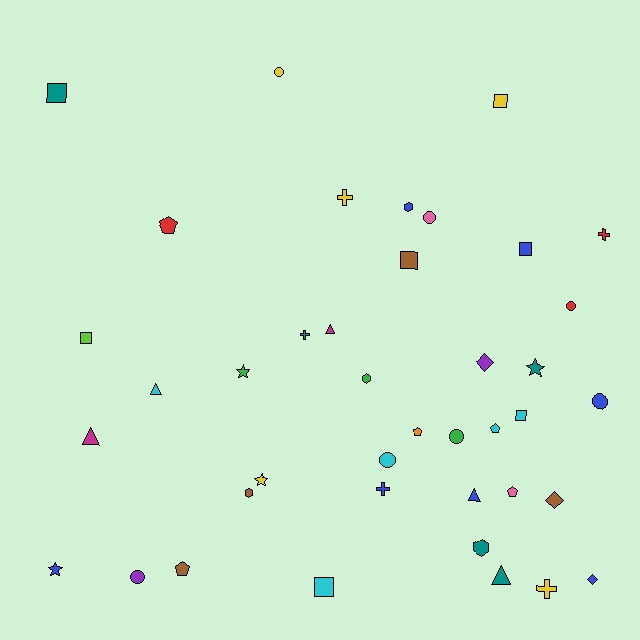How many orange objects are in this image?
There is 1 orange object.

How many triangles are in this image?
There are 5 triangles.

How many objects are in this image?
There are 40 objects.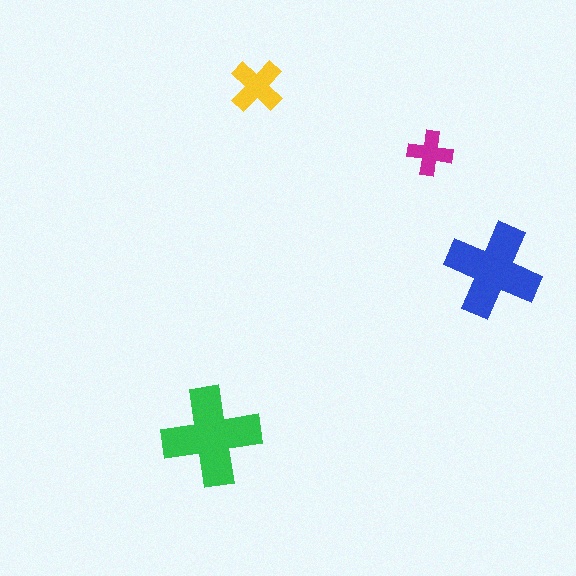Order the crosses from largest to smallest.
the green one, the blue one, the yellow one, the magenta one.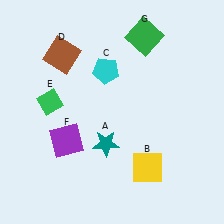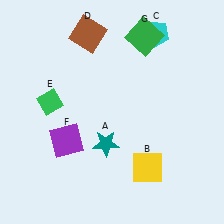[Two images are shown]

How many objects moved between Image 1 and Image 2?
2 objects moved between the two images.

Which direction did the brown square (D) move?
The brown square (D) moved right.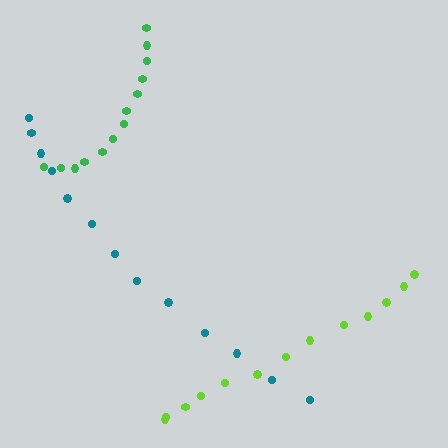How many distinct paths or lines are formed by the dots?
There are 3 distinct paths.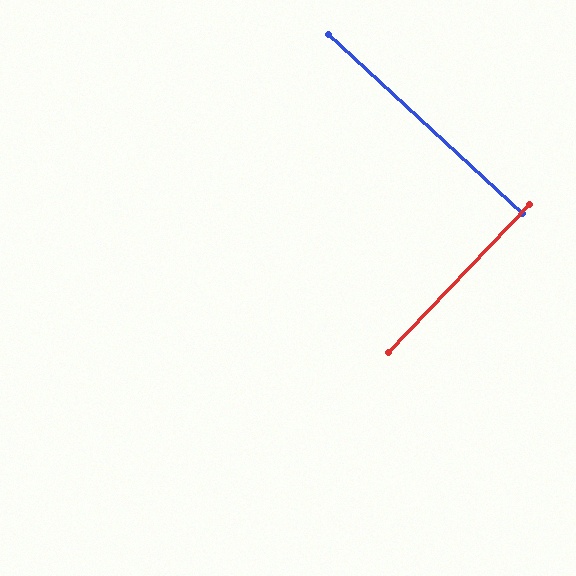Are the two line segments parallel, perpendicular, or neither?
Perpendicular — they meet at approximately 89°.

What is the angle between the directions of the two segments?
Approximately 89 degrees.